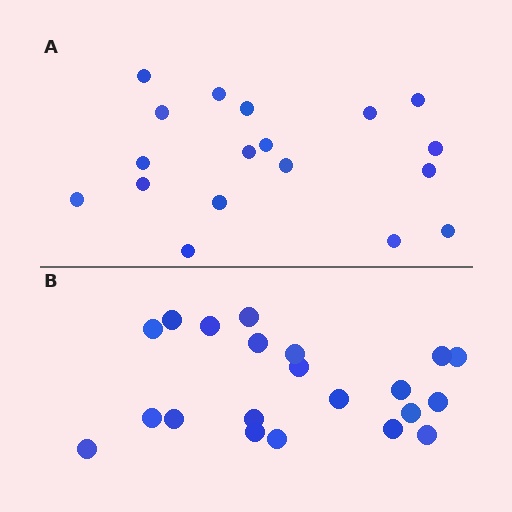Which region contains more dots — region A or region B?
Region B (the bottom region) has more dots.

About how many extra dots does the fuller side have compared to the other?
Region B has just a few more — roughly 2 or 3 more dots than region A.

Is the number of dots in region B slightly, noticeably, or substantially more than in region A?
Region B has only slightly more — the two regions are fairly close. The ratio is roughly 1.2 to 1.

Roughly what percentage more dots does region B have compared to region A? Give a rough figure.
About 15% more.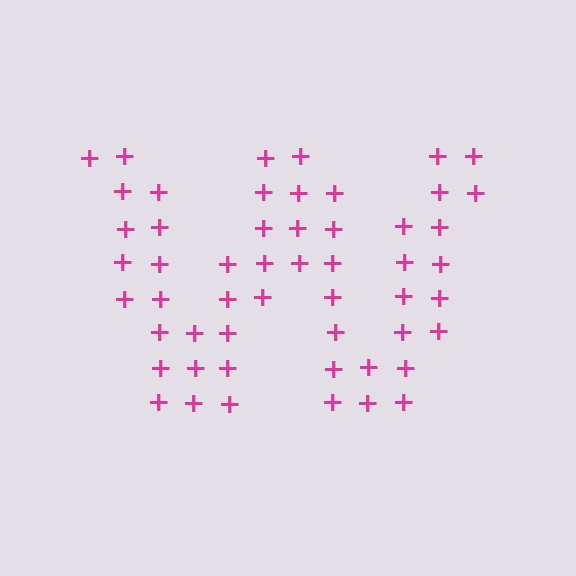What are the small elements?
The small elements are plus signs.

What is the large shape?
The large shape is the letter W.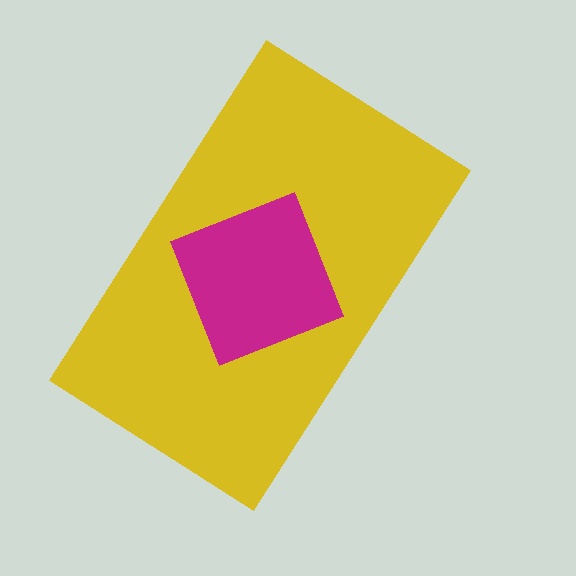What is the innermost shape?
The magenta square.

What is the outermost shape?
The yellow rectangle.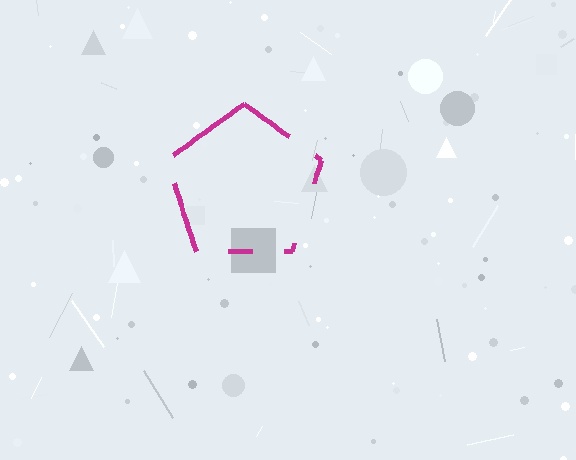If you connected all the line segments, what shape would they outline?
They would outline a pentagon.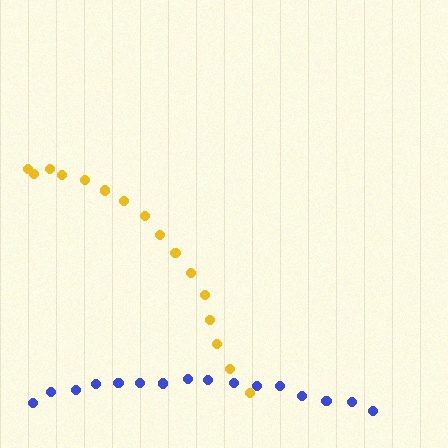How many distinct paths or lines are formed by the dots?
There are 2 distinct paths.